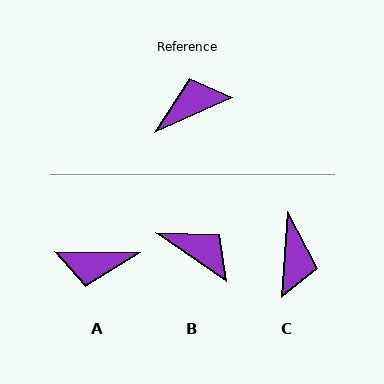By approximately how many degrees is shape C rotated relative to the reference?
Approximately 118 degrees clockwise.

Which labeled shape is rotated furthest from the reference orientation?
A, about 156 degrees away.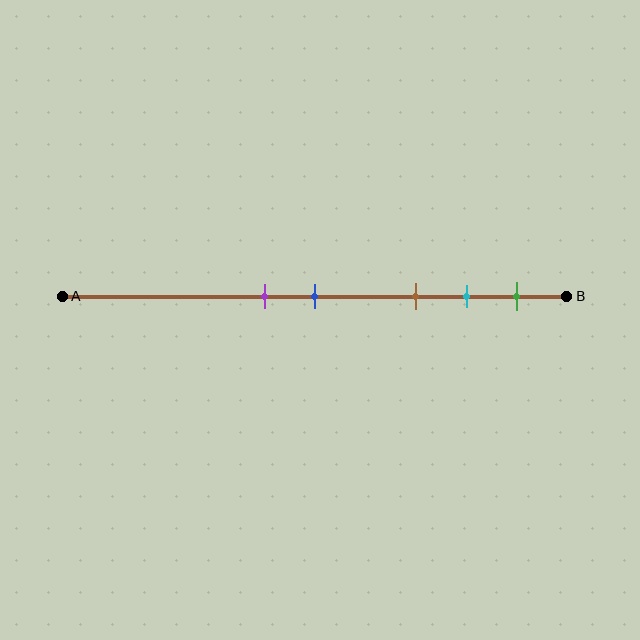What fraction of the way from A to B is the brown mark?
The brown mark is approximately 70% (0.7) of the way from A to B.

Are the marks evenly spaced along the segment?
No, the marks are not evenly spaced.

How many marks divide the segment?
There are 5 marks dividing the segment.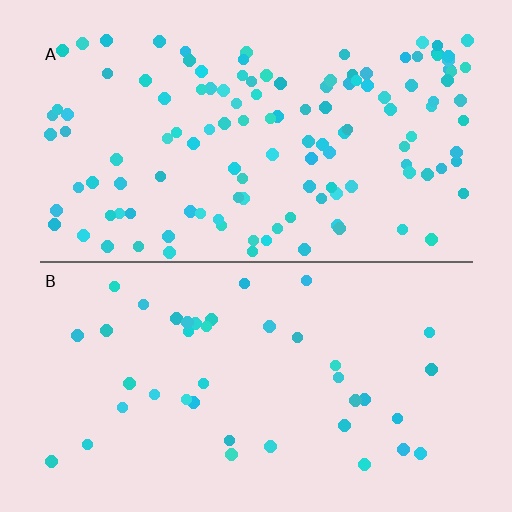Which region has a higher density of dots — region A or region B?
A (the top).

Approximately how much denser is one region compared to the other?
Approximately 3.1× — region A over region B.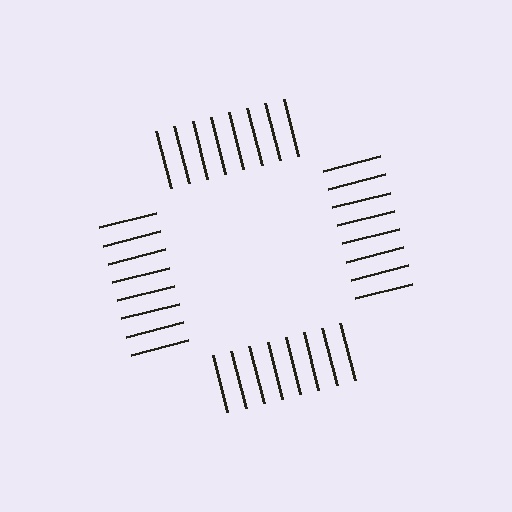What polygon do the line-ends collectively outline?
An illusory square — the line segments terminate on its edges but no continuous stroke is drawn.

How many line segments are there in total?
32 — 8 along each of the 4 edges.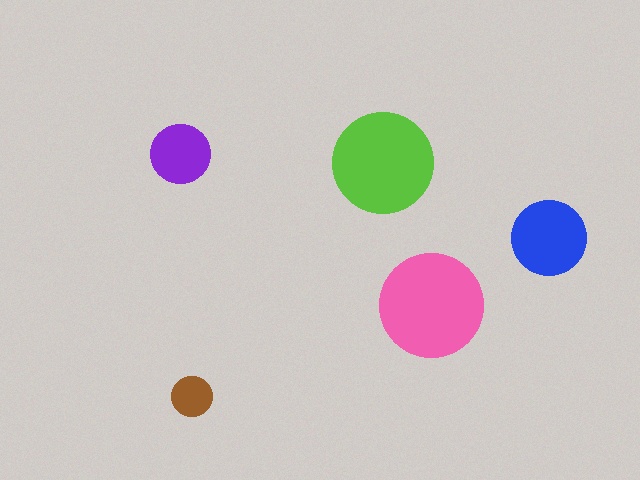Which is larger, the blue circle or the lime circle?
The lime one.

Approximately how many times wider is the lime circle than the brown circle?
About 2.5 times wider.